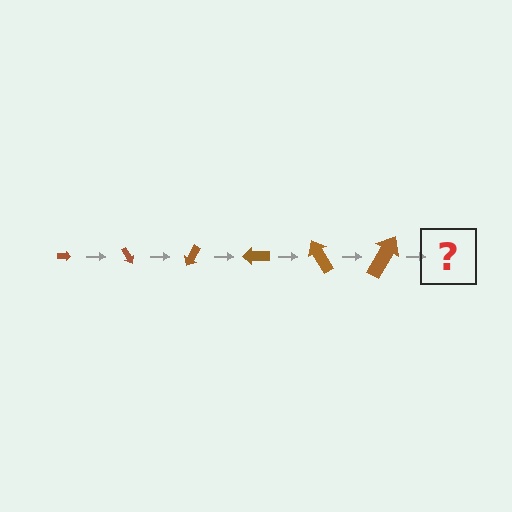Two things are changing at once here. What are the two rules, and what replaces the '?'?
The two rules are that the arrow grows larger each step and it rotates 60 degrees each step. The '?' should be an arrow, larger than the previous one and rotated 360 degrees from the start.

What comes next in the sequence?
The next element should be an arrow, larger than the previous one and rotated 360 degrees from the start.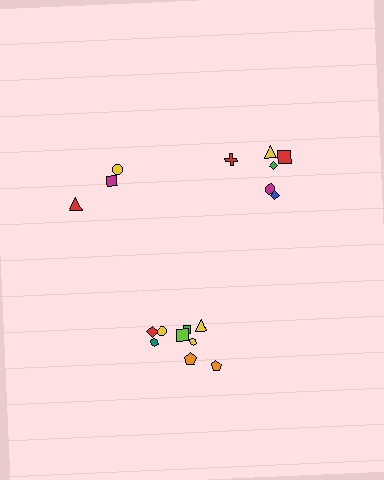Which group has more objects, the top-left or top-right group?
The top-right group.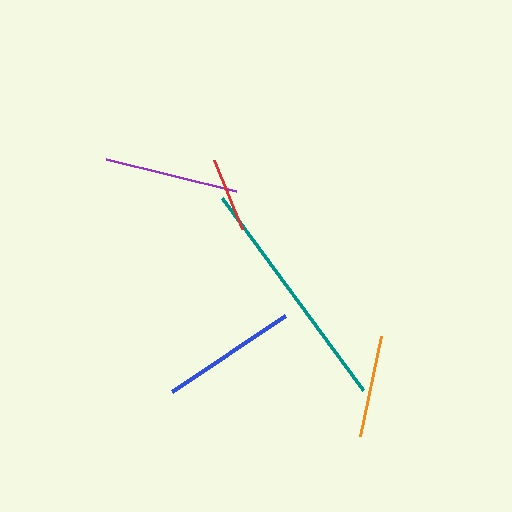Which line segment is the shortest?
The red line is the shortest at approximately 75 pixels.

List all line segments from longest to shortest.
From longest to shortest: teal, blue, purple, orange, red.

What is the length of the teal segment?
The teal segment is approximately 239 pixels long.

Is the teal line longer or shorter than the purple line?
The teal line is longer than the purple line.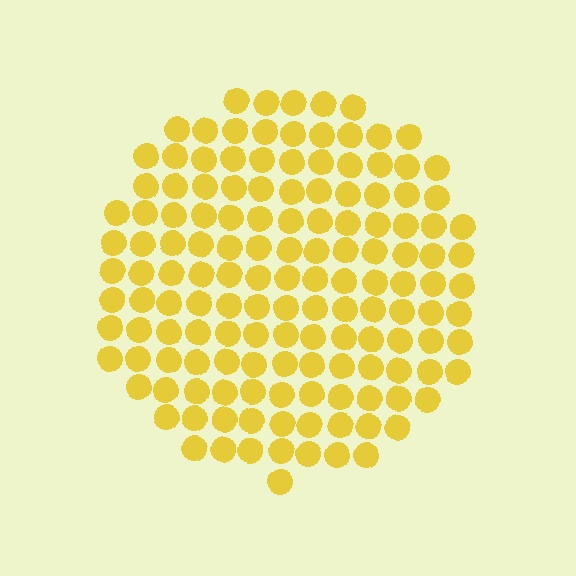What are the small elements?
The small elements are circles.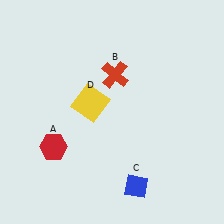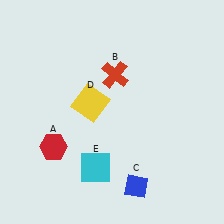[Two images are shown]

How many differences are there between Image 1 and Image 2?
There is 1 difference between the two images.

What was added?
A cyan square (E) was added in Image 2.